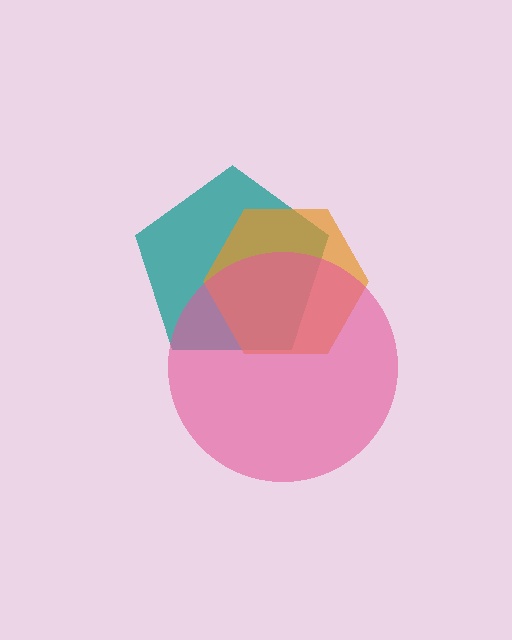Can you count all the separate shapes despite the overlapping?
Yes, there are 3 separate shapes.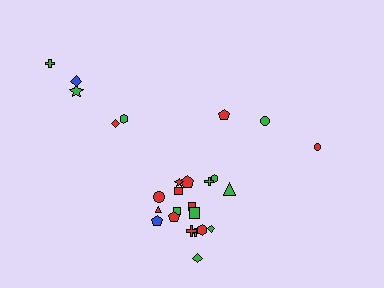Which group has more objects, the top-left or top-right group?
The top-left group.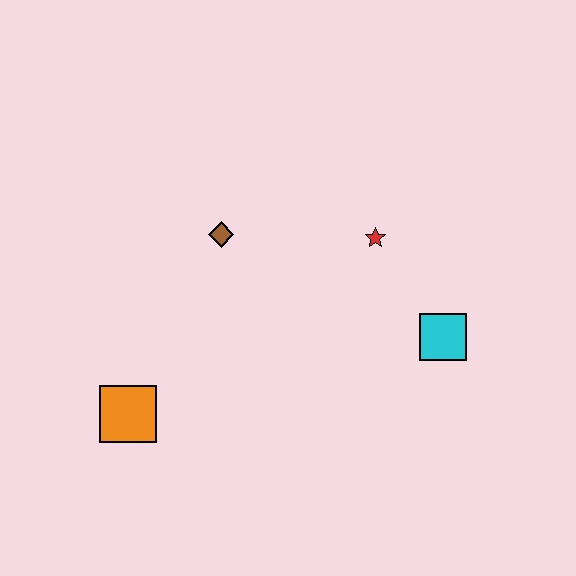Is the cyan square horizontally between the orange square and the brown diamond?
No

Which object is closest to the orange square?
The brown diamond is closest to the orange square.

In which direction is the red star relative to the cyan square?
The red star is above the cyan square.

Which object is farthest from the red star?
The orange square is farthest from the red star.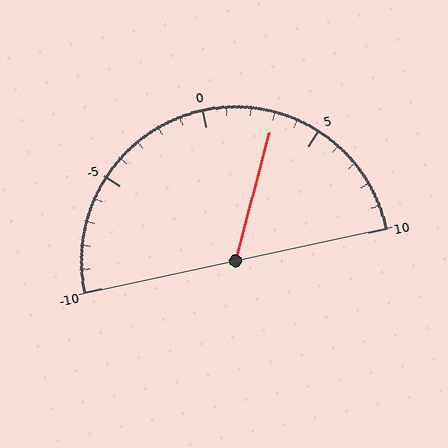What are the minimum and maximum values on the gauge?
The gauge ranges from -10 to 10.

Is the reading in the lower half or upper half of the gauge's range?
The reading is in the upper half of the range (-10 to 10).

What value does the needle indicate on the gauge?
The needle indicates approximately 3.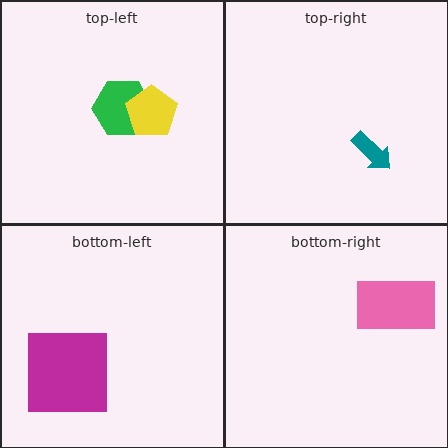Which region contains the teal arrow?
The top-right region.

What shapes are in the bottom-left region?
The magenta square.